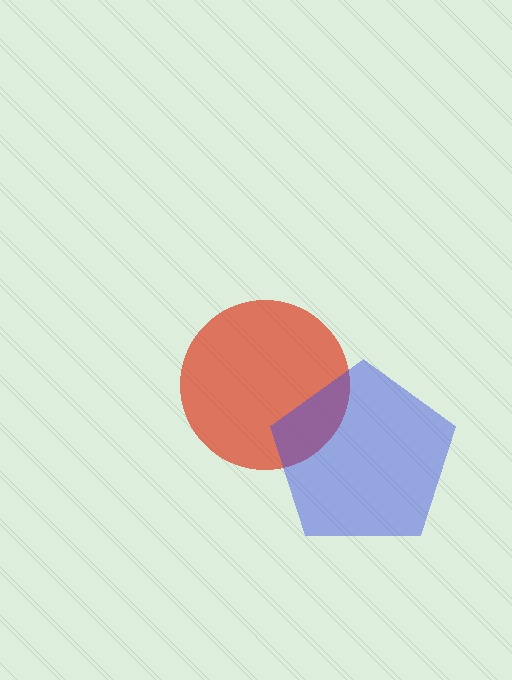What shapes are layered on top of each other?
The layered shapes are: a red circle, a blue pentagon.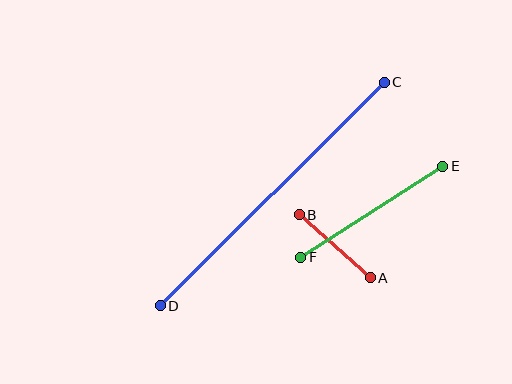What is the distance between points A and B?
The distance is approximately 95 pixels.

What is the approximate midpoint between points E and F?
The midpoint is at approximately (372, 212) pixels.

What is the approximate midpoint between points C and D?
The midpoint is at approximately (272, 194) pixels.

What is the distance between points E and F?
The distance is approximately 168 pixels.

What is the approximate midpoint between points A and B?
The midpoint is at approximately (335, 246) pixels.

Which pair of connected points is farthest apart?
Points C and D are farthest apart.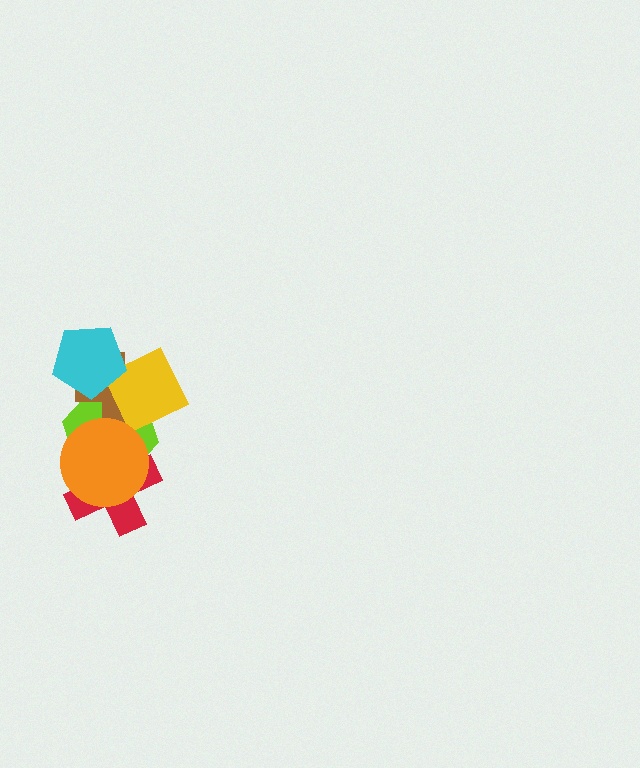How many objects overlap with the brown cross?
4 objects overlap with the brown cross.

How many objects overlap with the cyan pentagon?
2 objects overlap with the cyan pentagon.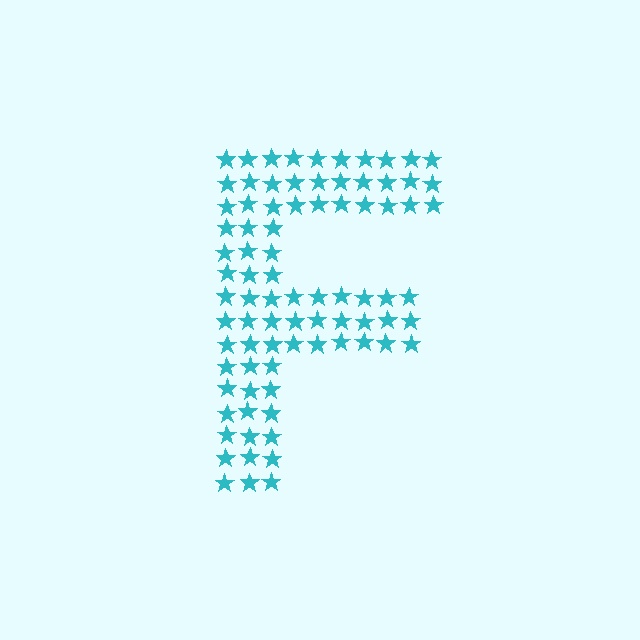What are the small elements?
The small elements are stars.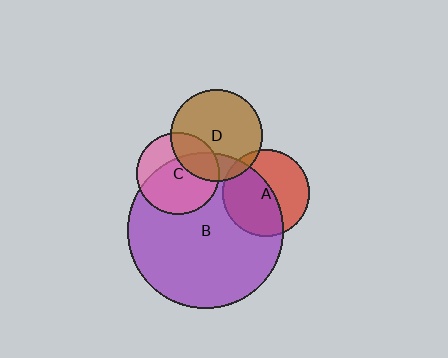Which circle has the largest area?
Circle B (purple).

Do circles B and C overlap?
Yes.